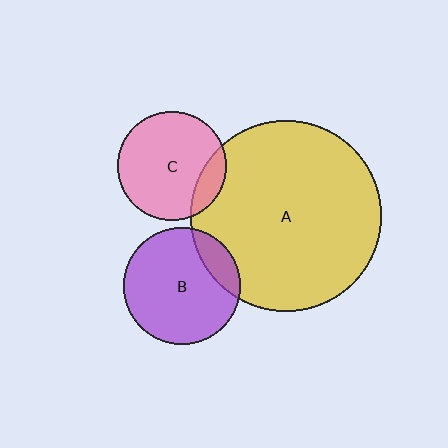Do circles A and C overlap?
Yes.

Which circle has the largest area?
Circle A (yellow).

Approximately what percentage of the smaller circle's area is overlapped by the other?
Approximately 15%.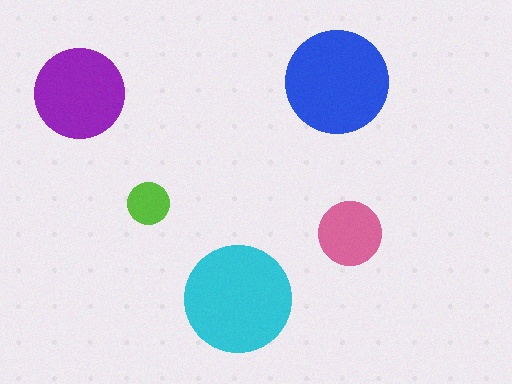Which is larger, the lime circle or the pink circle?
The pink one.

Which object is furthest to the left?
The purple circle is leftmost.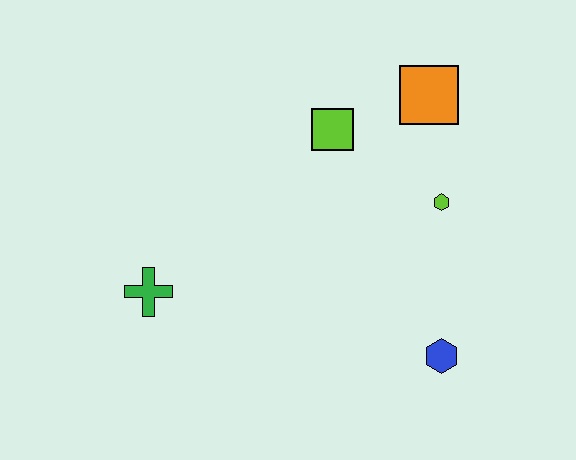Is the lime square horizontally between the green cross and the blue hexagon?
Yes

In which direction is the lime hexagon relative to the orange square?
The lime hexagon is below the orange square.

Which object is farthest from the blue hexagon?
The green cross is farthest from the blue hexagon.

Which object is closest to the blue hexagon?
The lime hexagon is closest to the blue hexagon.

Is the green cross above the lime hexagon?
No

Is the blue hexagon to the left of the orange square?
No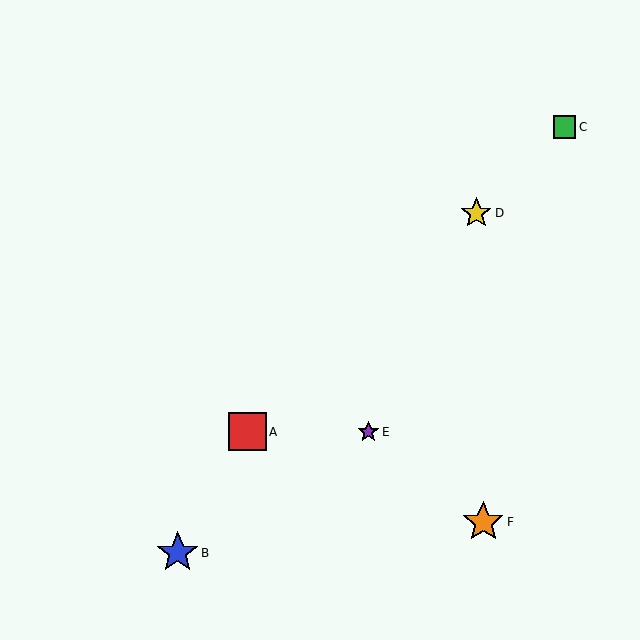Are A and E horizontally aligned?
Yes, both are at y≈432.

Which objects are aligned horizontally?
Objects A, E are aligned horizontally.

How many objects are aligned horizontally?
2 objects (A, E) are aligned horizontally.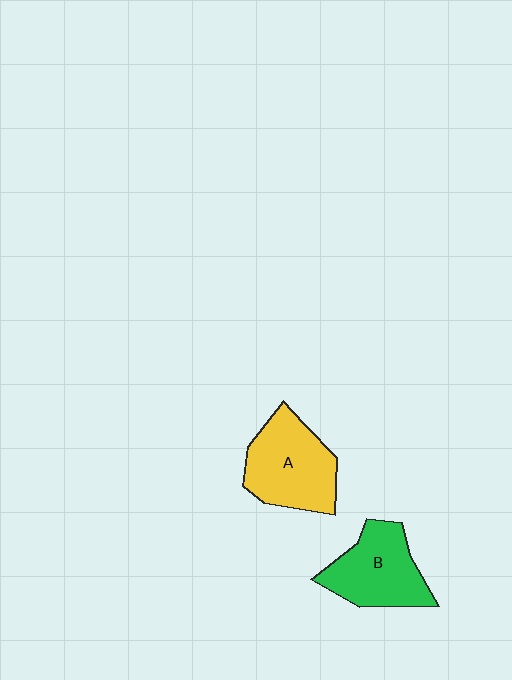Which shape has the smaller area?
Shape B (green).